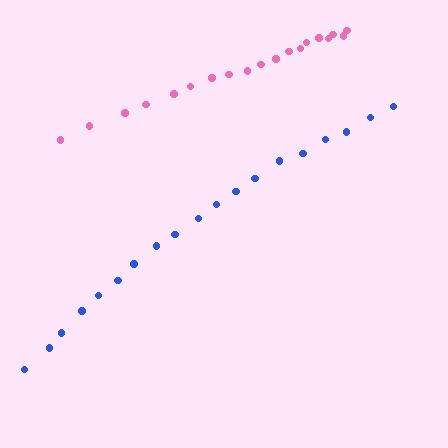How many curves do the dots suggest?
There are 2 distinct paths.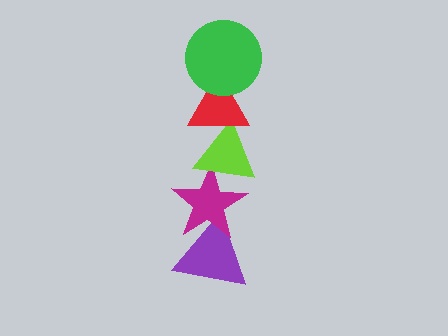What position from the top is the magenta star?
The magenta star is 4th from the top.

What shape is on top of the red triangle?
The green circle is on top of the red triangle.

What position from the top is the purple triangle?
The purple triangle is 5th from the top.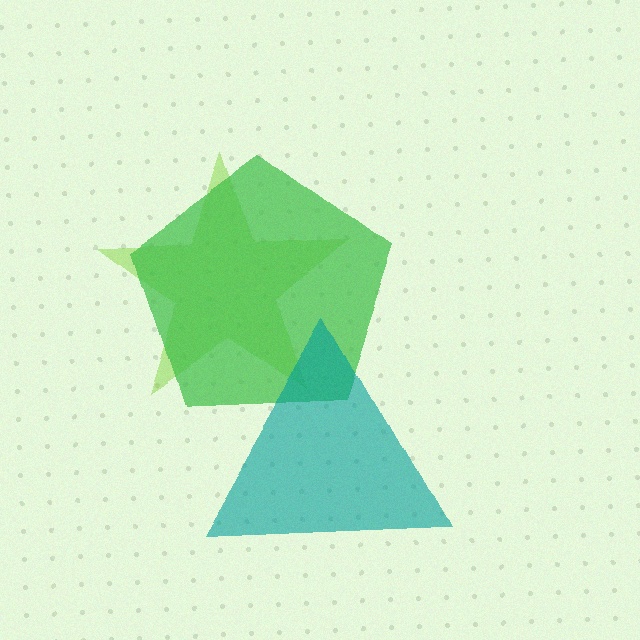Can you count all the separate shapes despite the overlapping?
Yes, there are 3 separate shapes.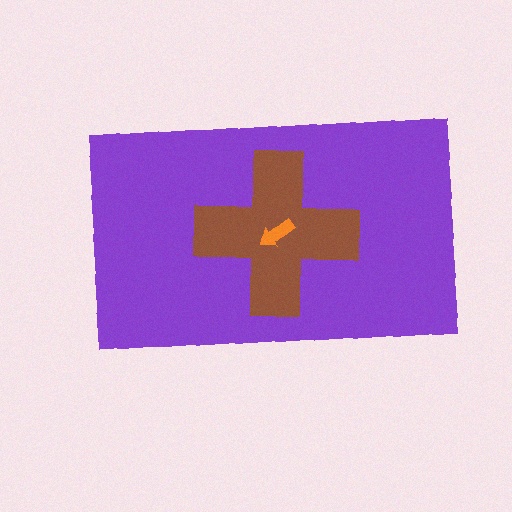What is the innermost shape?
The orange arrow.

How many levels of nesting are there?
3.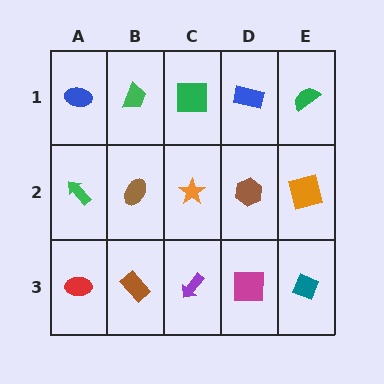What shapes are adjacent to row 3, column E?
An orange square (row 2, column E), a magenta square (row 3, column D).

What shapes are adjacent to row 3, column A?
A green arrow (row 2, column A), a brown rectangle (row 3, column B).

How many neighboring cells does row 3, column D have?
3.